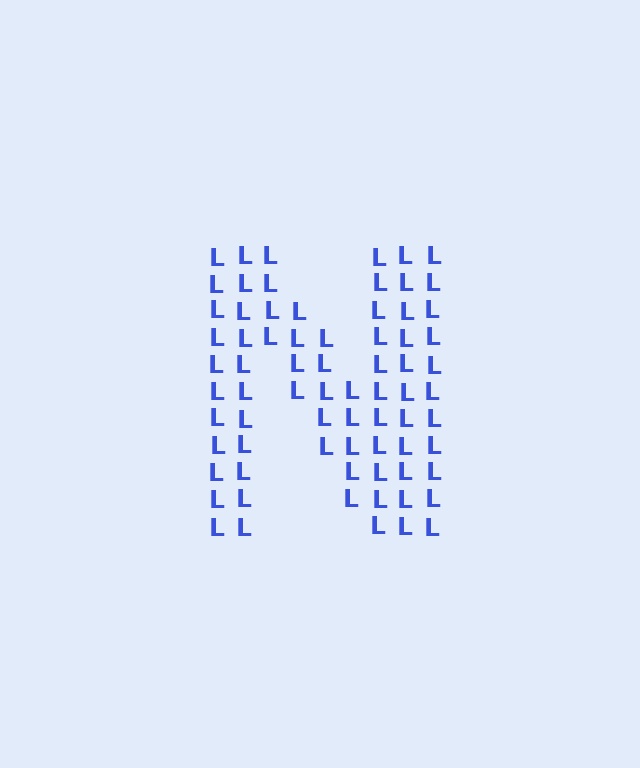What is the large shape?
The large shape is the letter N.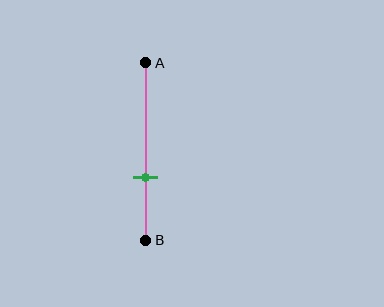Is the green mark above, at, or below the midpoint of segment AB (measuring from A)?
The green mark is below the midpoint of segment AB.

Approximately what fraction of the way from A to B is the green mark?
The green mark is approximately 65% of the way from A to B.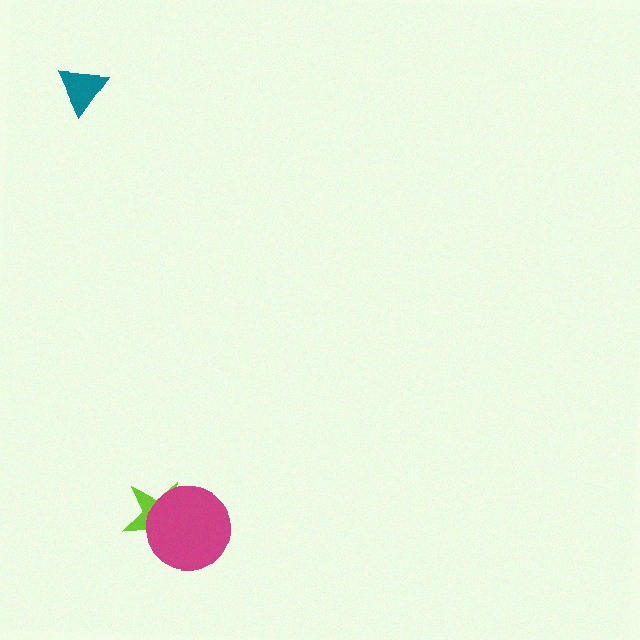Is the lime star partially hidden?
Yes, it is partially covered by another shape.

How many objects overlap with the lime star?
1 object overlaps with the lime star.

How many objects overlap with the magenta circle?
1 object overlaps with the magenta circle.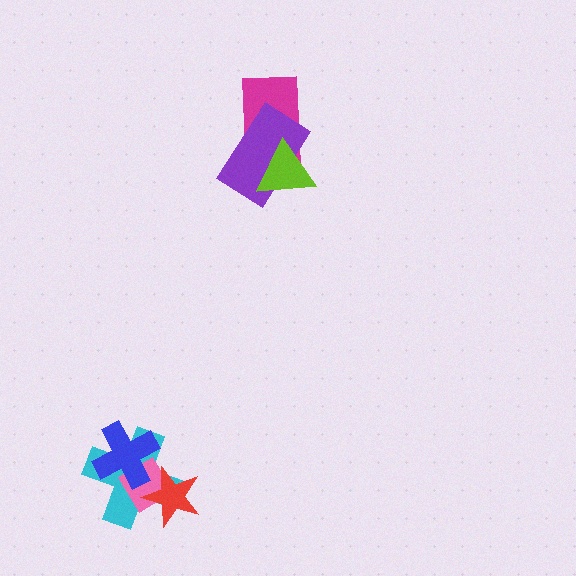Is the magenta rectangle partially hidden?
Yes, it is partially covered by another shape.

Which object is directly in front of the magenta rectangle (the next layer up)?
The purple rectangle is directly in front of the magenta rectangle.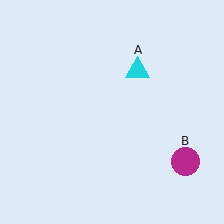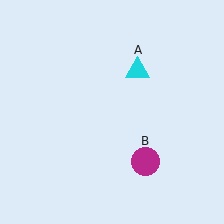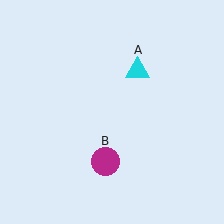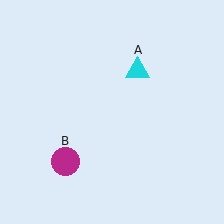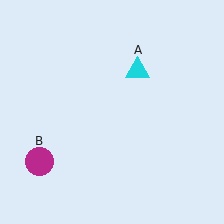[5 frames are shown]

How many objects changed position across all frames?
1 object changed position: magenta circle (object B).